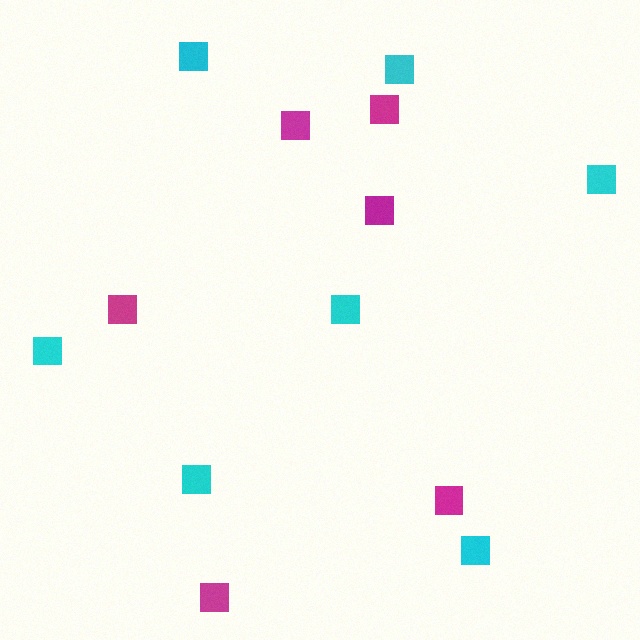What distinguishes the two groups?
There are 2 groups: one group of magenta squares (6) and one group of cyan squares (7).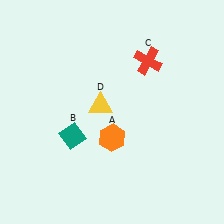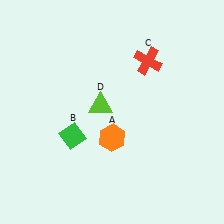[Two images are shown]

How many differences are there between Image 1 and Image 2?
There are 2 differences between the two images.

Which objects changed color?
B changed from teal to green. D changed from yellow to lime.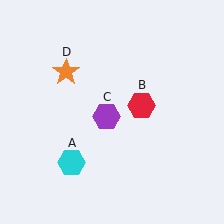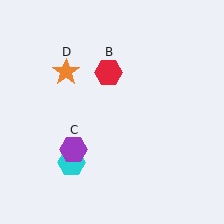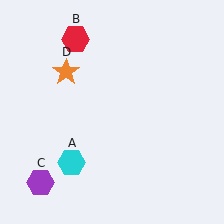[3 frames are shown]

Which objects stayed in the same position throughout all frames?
Cyan hexagon (object A) and orange star (object D) remained stationary.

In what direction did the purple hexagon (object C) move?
The purple hexagon (object C) moved down and to the left.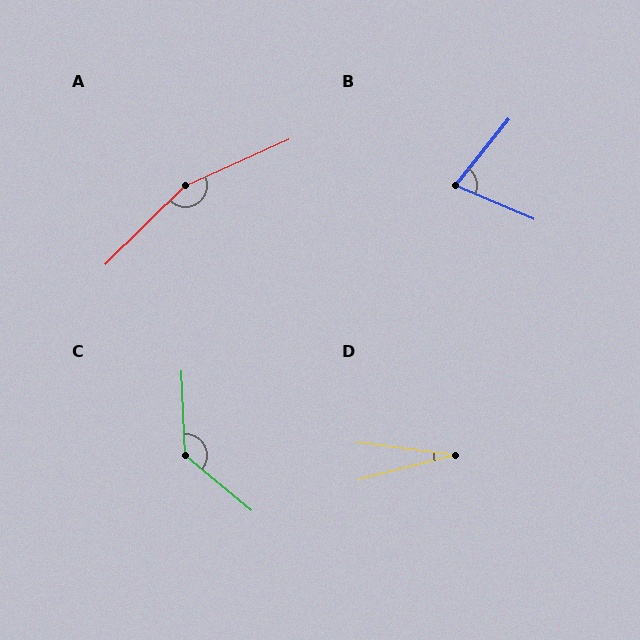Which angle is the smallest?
D, at approximately 22 degrees.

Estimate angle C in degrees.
Approximately 132 degrees.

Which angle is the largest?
A, at approximately 160 degrees.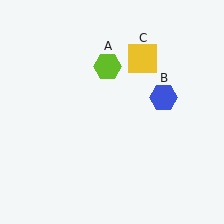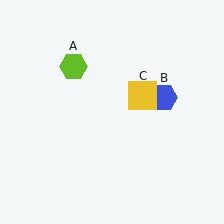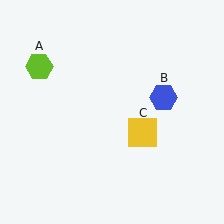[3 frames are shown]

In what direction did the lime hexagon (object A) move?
The lime hexagon (object A) moved left.